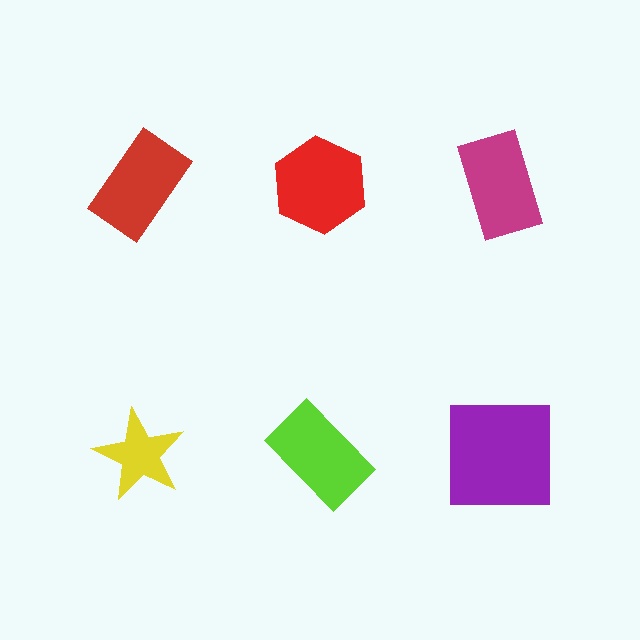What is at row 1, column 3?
A magenta rectangle.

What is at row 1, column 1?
A red rectangle.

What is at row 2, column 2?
A lime rectangle.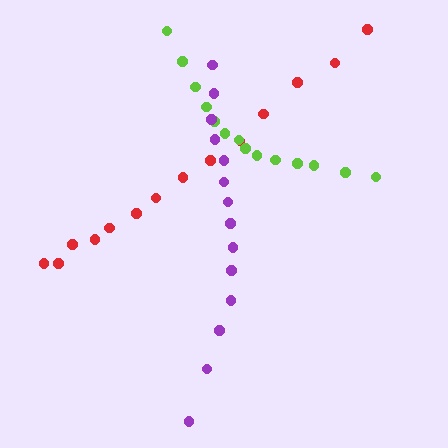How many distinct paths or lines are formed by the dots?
There are 3 distinct paths.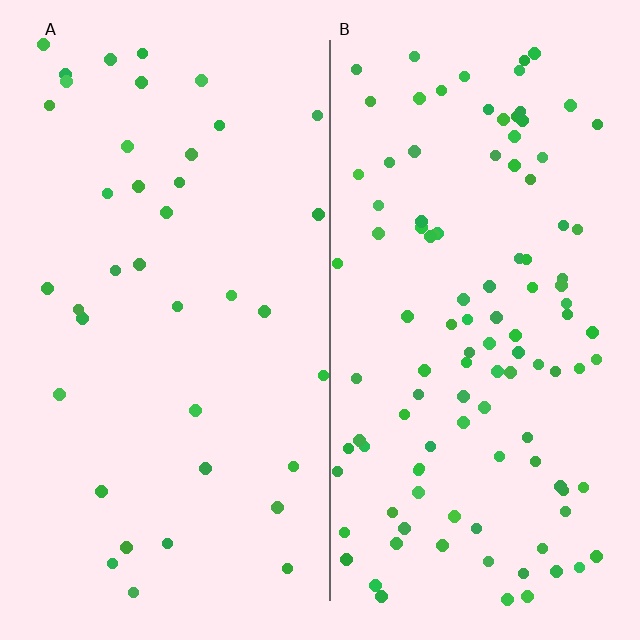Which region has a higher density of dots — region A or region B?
B (the right).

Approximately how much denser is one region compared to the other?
Approximately 2.9× — region B over region A.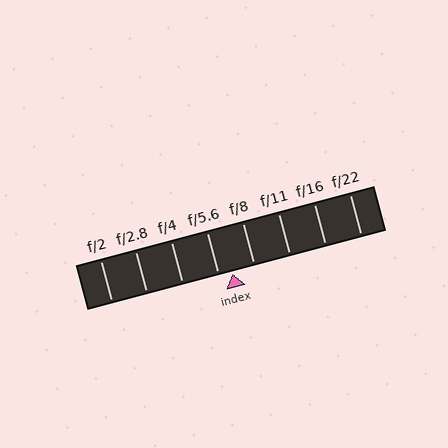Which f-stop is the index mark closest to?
The index mark is closest to f/5.6.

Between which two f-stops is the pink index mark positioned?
The index mark is between f/5.6 and f/8.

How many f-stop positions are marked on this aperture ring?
There are 8 f-stop positions marked.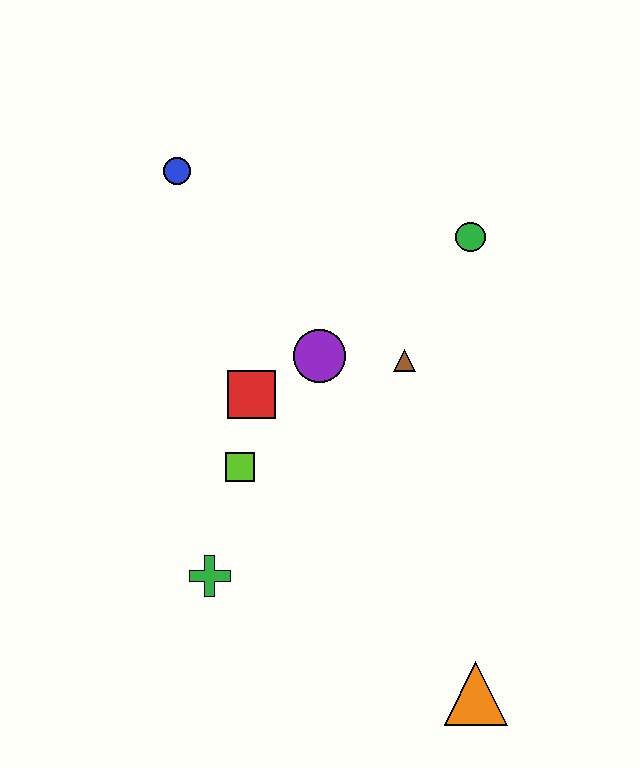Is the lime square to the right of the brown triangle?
No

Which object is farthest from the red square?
The orange triangle is farthest from the red square.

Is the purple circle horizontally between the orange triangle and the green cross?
Yes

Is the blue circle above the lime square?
Yes